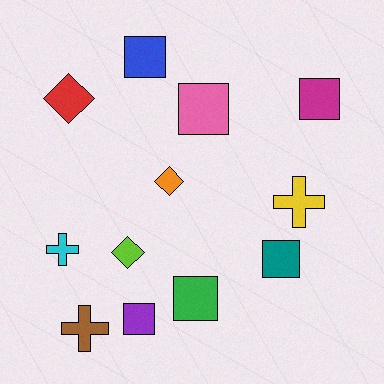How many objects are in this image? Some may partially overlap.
There are 12 objects.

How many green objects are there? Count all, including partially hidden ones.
There is 1 green object.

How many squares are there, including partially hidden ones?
There are 6 squares.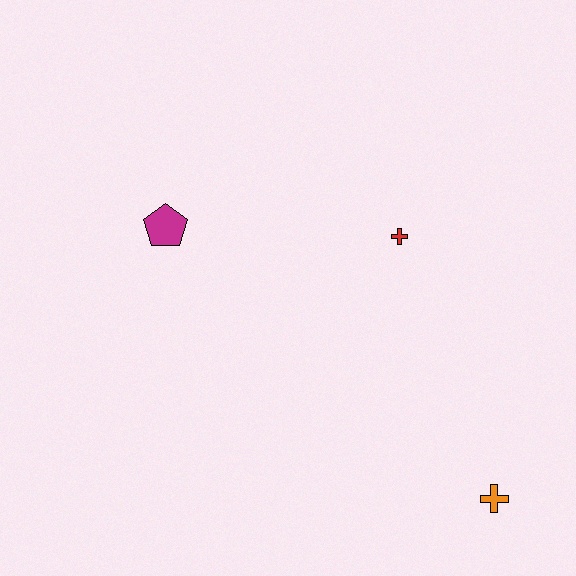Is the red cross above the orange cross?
Yes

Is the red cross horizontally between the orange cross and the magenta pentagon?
Yes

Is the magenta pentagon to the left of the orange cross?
Yes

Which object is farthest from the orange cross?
The magenta pentagon is farthest from the orange cross.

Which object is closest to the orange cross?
The red cross is closest to the orange cross.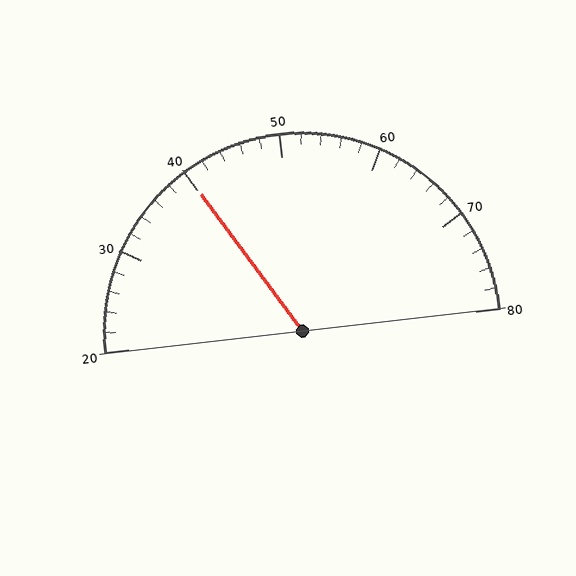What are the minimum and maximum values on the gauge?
The gauge ranges from 20 to 80.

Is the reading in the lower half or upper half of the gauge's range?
The reading is in the lower half of the range (20 to 80).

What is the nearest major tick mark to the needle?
The nearest major tick mark is 40.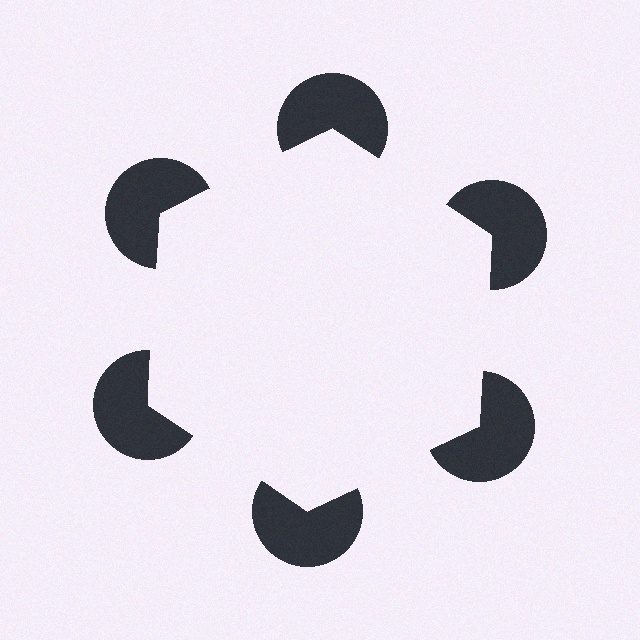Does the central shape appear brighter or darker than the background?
It typically appears slightly brighter than the background, even though no actual brightness change is drawn.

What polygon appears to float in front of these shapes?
An illusory hexagon — its edges are inferred from the aligned wedge cuts in the pac-man discs, not physically drawn.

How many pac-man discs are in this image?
There are 6 — one at each vertex of the illusory hexagon.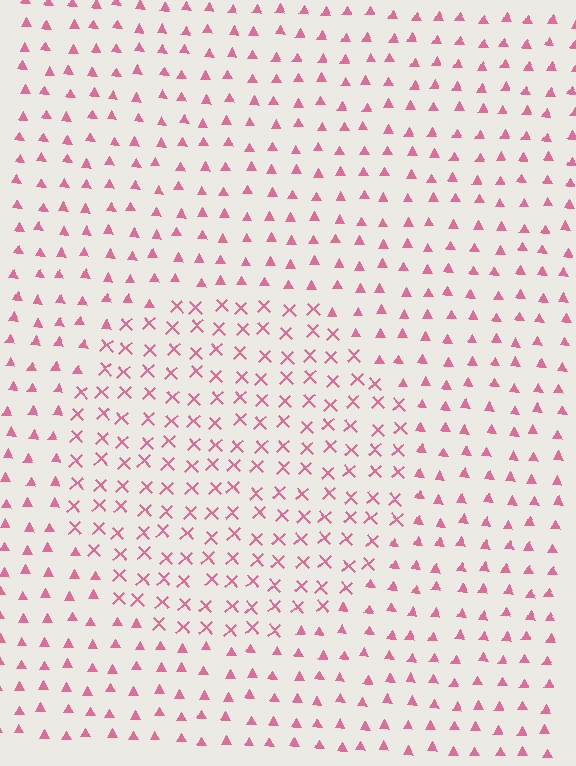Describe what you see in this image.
The image is filled with small pink elements arranged in a uniform grid. A circle-shaped region contains X marks, while the surrounding area contains triangles. The boundary is defined purely by the change in element shape.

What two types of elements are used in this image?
The image uses X marks inside the circle region and triangles outside it.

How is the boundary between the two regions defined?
The boundary is defined by a change in element shape: X marks inside vs. triangles outside. All elements share the same color and spacing.